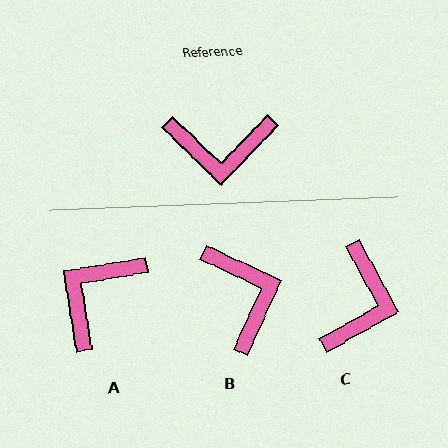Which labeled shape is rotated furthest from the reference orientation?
A, about 127 degrees away.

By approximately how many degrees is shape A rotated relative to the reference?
Approximately 127 degrees clockwise.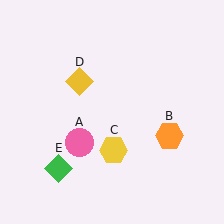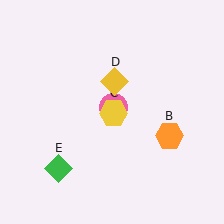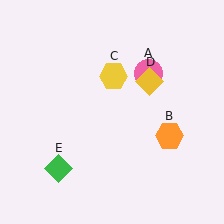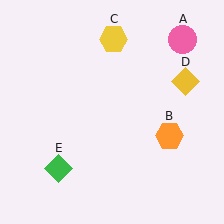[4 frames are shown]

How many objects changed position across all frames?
3 objects changed position: pink circle (object A), yellow hexagon (object C), yellow diamond (object D).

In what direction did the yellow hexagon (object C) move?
The yellow hexagon (object C) moved up.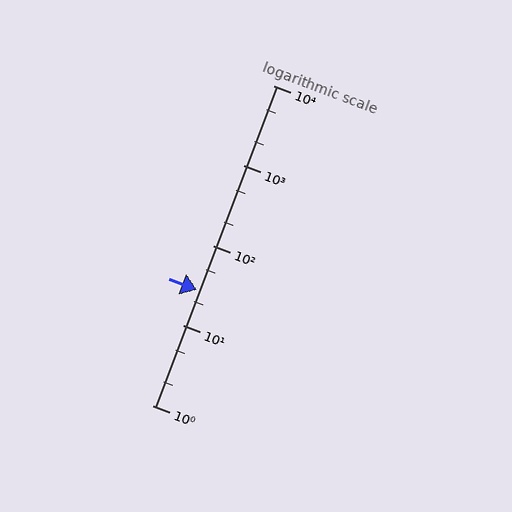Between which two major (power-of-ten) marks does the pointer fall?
The pointer is between 10 and 100.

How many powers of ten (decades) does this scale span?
The scale spans 4 decades, from 1 to 10000.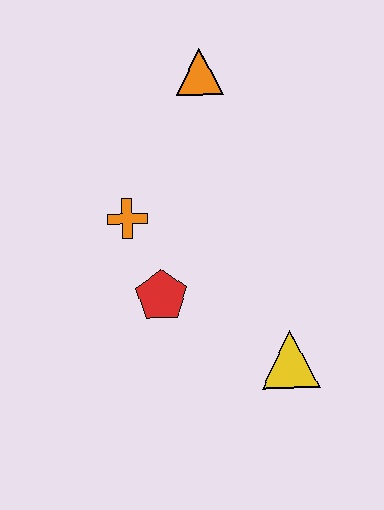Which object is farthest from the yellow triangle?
The orange triangle is farthest from the yellow triangle.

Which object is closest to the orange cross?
The red pentagon is closest to the orange cross.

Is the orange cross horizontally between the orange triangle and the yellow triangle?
No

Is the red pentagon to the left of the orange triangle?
Yes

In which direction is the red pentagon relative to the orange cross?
The red pentagon is below the orange cross.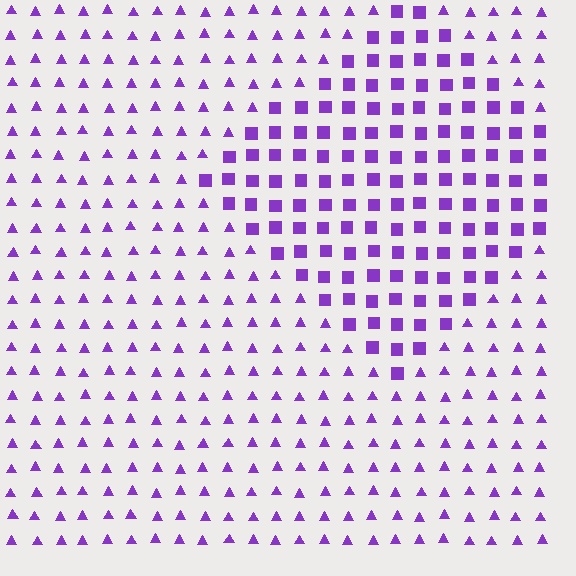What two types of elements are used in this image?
The image uses squares inside the diamond region and triangles outside it.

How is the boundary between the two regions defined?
The boundary is defined by a change in element shape: squares inside vs. triangles outside. All elements share the same color and spacing.